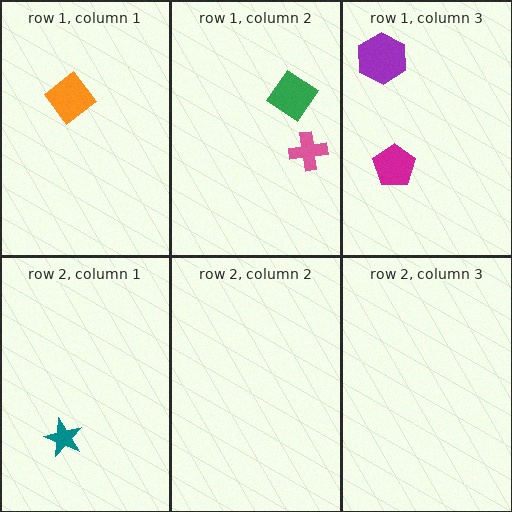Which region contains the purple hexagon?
The row 1, column 3 region.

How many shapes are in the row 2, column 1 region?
1.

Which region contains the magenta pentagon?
The row 1, column 3 region.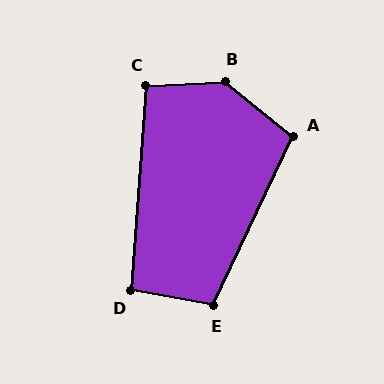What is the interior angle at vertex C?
Approximately 98 degrees (obtuse).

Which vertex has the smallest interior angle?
D, at approximately 96 degrees.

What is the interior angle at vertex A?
Approximately 104 degrees (obtuse).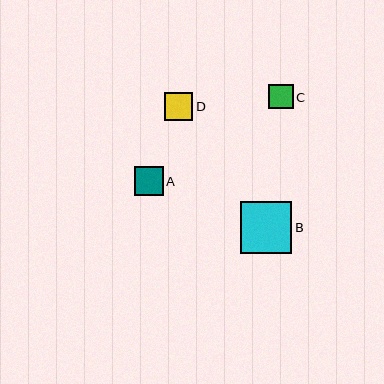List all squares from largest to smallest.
From largest to smallest: B, A, D, C.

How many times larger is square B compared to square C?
Square B is approximately 2.1 times the size of square C.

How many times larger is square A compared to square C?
Square A is approximately 1.2 times the size of square C.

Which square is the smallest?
Square C is the smallest with a size of approximately 24 pixels.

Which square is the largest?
Square B is the largest with a size of approximately 52 pixels.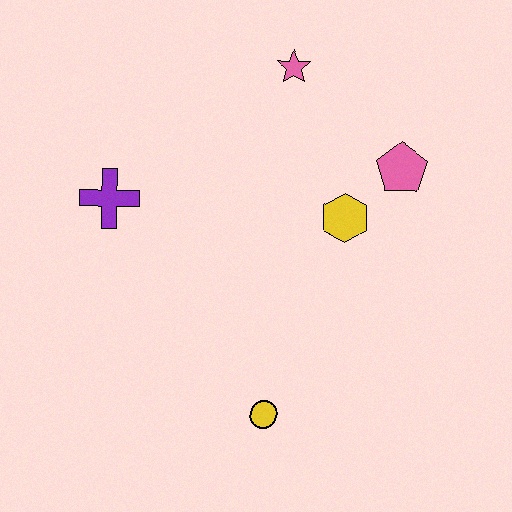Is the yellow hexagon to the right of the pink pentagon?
No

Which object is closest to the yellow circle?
The yellow hexagon is closest to the yellow circle.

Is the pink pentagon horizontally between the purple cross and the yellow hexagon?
No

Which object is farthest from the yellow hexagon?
The purple cross is farthest from the yellow hexagon.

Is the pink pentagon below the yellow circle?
No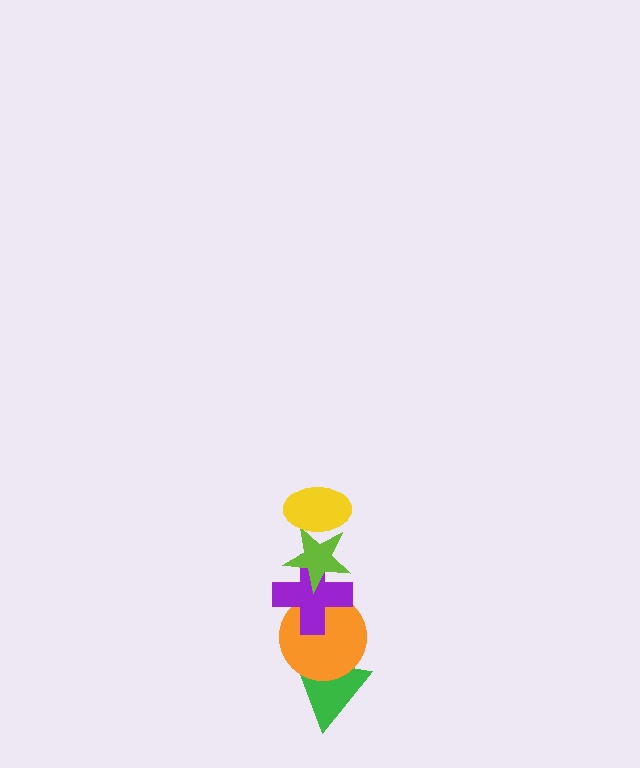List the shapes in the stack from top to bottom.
From top to bottom: the yellow ellipse, the lime star, the purple cross, the orange circle, the green triangle.